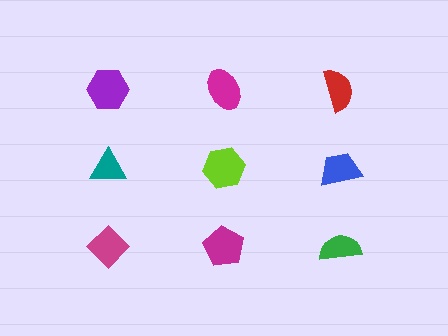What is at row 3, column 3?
A green semicircle.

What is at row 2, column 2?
A lime hexagon.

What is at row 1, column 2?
A magenta ellipse.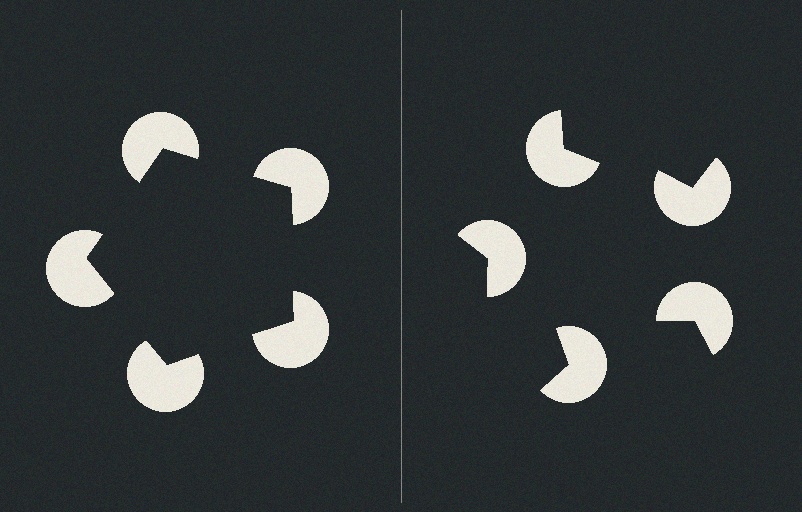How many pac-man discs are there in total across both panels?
10 — 5 on each side.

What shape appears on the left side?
An illusory pentagon.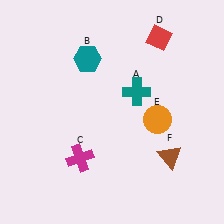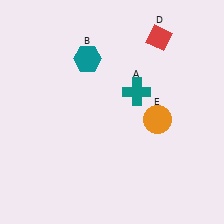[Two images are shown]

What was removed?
The brown triangle (F), the magenta cross (C) were removed in Image 2.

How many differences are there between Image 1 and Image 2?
There are 2 differences between the two images.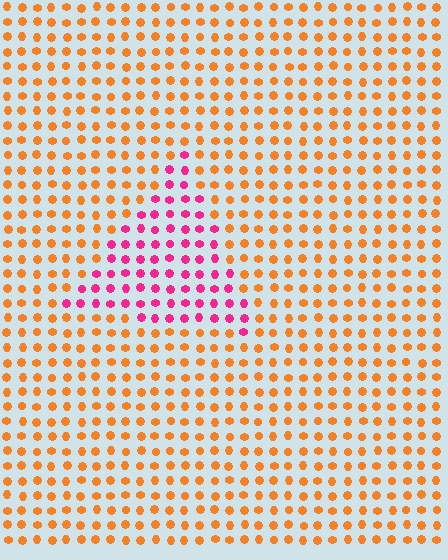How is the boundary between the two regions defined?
The boundary is defined purely by a slight shift in hue (about 58 degrees). Spacing, size, and orientation are identical on both sides.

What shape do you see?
I see a triangle.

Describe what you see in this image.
The image is filled with small orange elements in a uniform arrangement. A triangle-shaped region is visible where the elements are tinted to a slightly different hue, forming a subtle color boundary.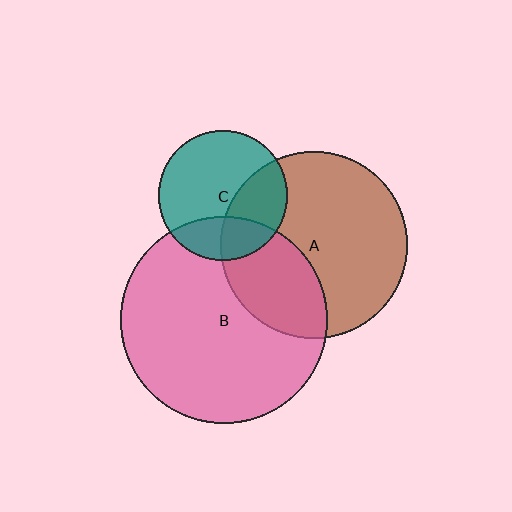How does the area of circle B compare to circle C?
Approximately 2.6 times.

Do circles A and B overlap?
Yes.